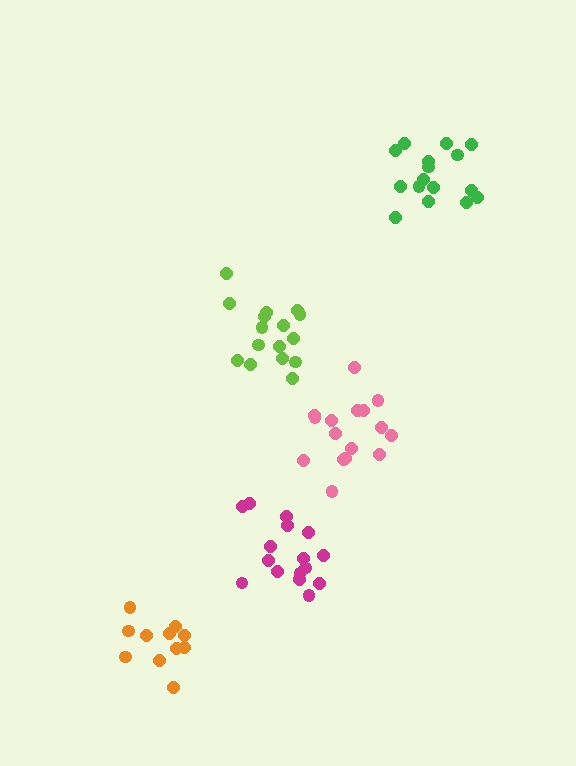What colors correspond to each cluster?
The clusters are colored: magenta, pink, green, orange, lime.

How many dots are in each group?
Group 1: 16 dots, Group 2: 16 dots, Group 3: 16 dots, Group 4: 11 dots, Group 5: 16 dots (75 total).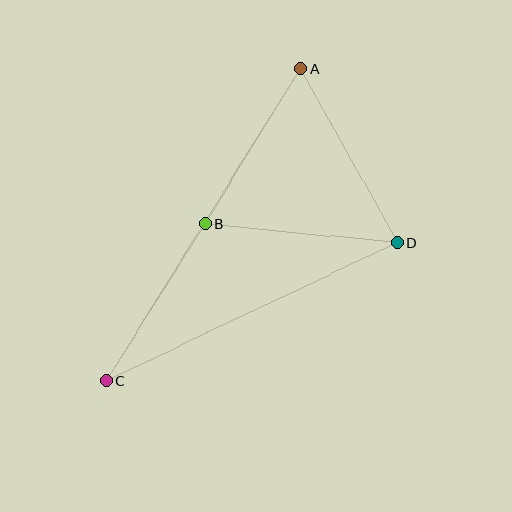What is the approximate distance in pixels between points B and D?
The distance between B and D is approximately 193 pixels.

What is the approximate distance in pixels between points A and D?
The distance between A and D is approximately 199 pixels.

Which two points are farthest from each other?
Points A and C are farthest from each other.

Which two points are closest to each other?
Points A and B are closest to each other.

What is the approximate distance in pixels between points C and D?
The distance between C and D is approximately 322 pixels.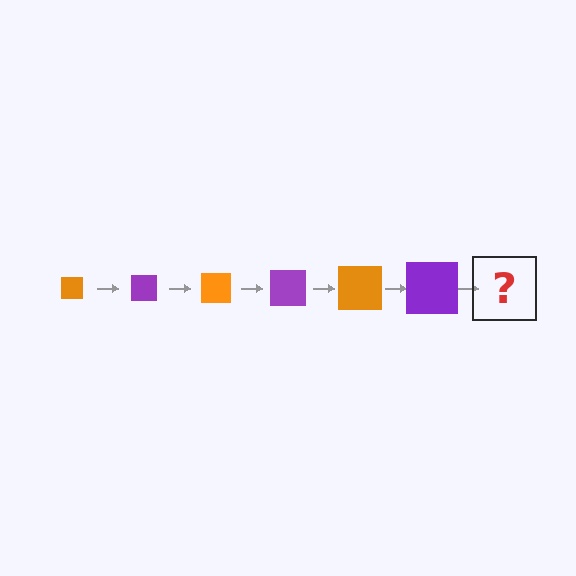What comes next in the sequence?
The next element should be an orange square, larger than the previous one.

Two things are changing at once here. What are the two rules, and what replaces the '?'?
The two rules are that the square grows larger each step and the color cycles through orange and purple. The '?' should be an orange square, larger than the previous one.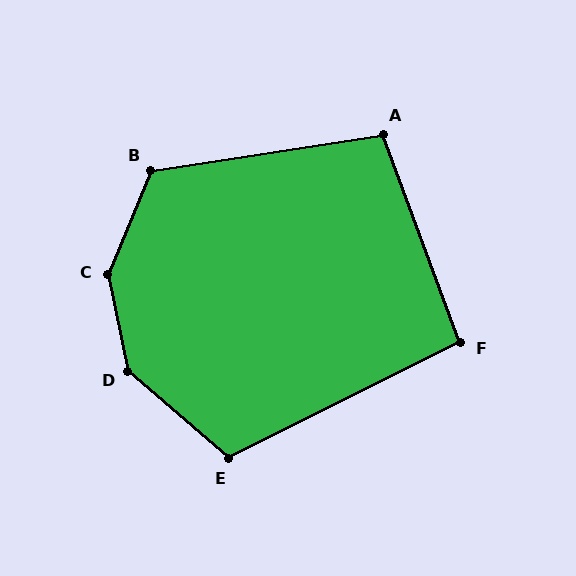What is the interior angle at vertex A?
Approximately 102 degrees (obtuse).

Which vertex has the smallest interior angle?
F, at approximately 96 degrees.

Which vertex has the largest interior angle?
C, at approximately 146 degrees.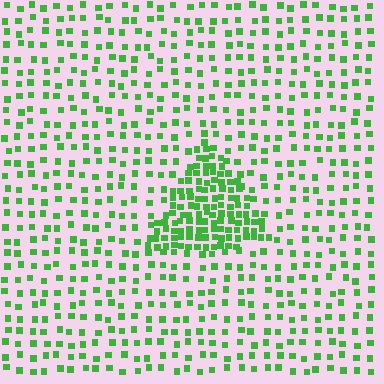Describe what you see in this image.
The image contains small green elements arranged at two different densities. A triangle-shaped region is visible where the elements are more densely packed than the surrounding area.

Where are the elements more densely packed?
The elements are more densely packed inside the triangle boundary.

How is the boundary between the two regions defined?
The boundary is defined by a change in element density (approximately 2.6x ratio). All elements are the same color, size, and shape.